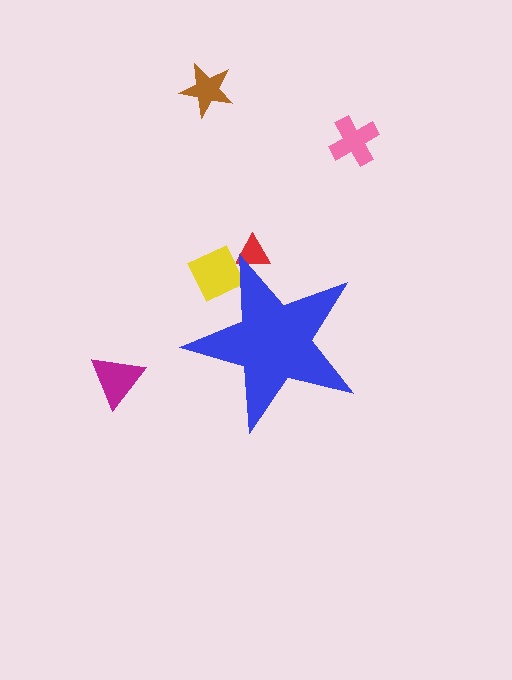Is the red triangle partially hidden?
Yes, the red triangle is partially hidden behind the blue star.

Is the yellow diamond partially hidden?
Yes, the yellow diamond is partially hidden behind the blue star.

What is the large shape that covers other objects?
A blue star.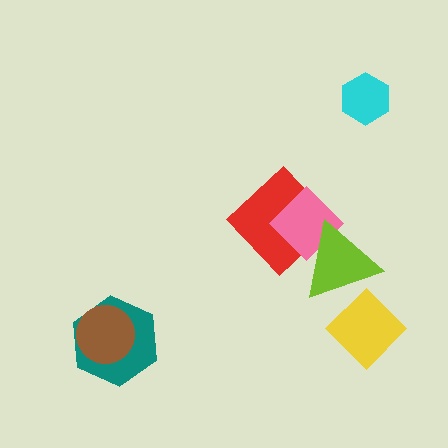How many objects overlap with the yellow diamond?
1 object overlaps with the yellow diamond.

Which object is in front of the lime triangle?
The yellow diamond is in front of the lime triangle.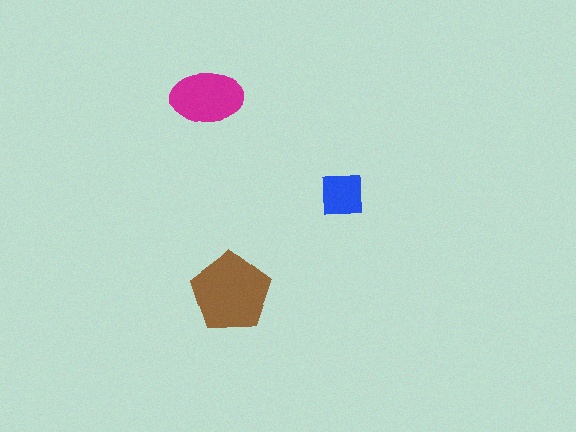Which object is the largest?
The brown pentagon.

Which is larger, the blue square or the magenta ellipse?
The magenta ellipse.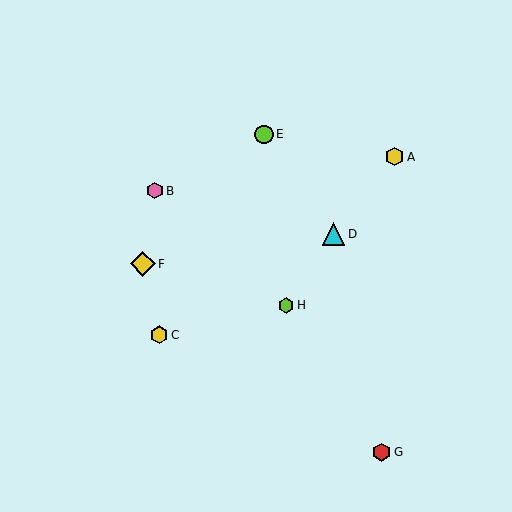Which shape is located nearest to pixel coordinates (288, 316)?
The lime hexagon (labeled H) at (286, 305) is nearest to that location.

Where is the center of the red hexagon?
The center of the red hexagon is at (381, 452).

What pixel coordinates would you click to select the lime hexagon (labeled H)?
Click at (286, 305) to select the lime hexagon H.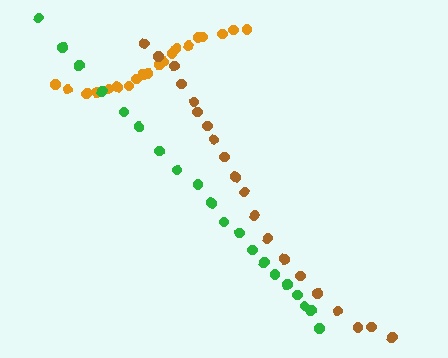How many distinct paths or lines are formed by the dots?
There are 3 distinct paths.